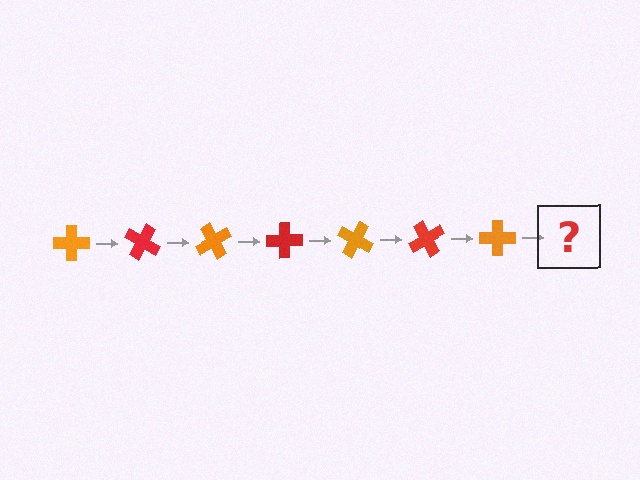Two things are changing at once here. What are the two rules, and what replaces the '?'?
The two rules are that it rotates 30 degrees each step and the color cycles through orange and red. The '?' should be a red cross, rotated 210 degrees from the start.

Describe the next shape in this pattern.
It should be a red cross, rotated 210 degrees from the start.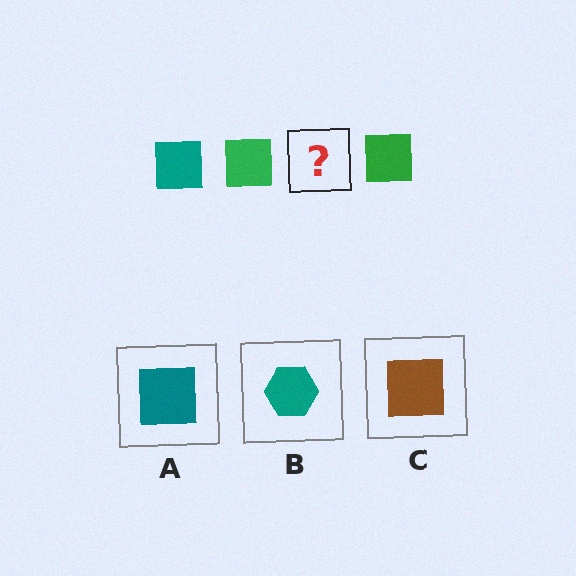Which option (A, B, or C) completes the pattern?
A.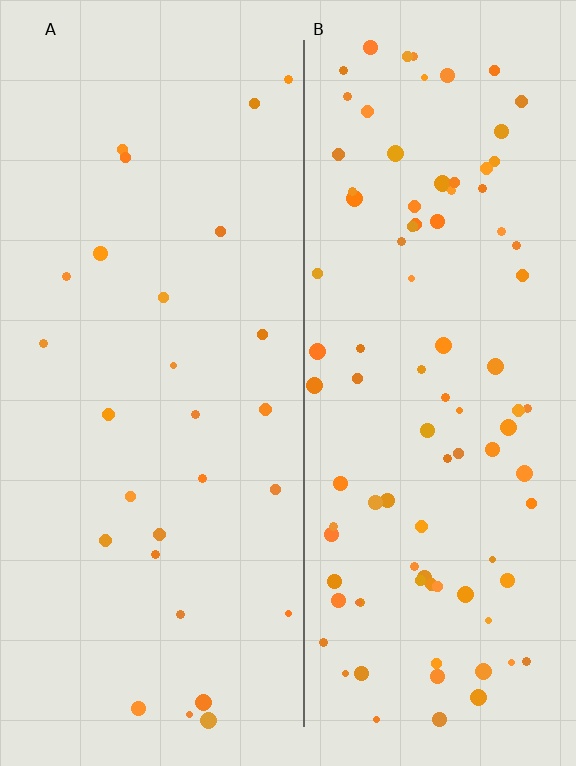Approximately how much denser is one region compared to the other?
Approximately 3.4× — region B over region A.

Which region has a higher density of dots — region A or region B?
B (the right).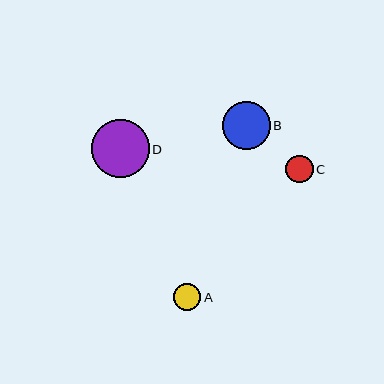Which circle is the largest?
Circle D is the largest with a size of approximately 58 pixels.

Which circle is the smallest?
Circle A is the smallest with a size of approximately 27 pixels.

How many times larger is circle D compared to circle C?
Circle D is approximately 2.1 times the size of circle C.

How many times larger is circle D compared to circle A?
Circle D is approximately 2.1 times the size of circle A.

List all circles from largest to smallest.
From largest to smallest: D, B, C, A.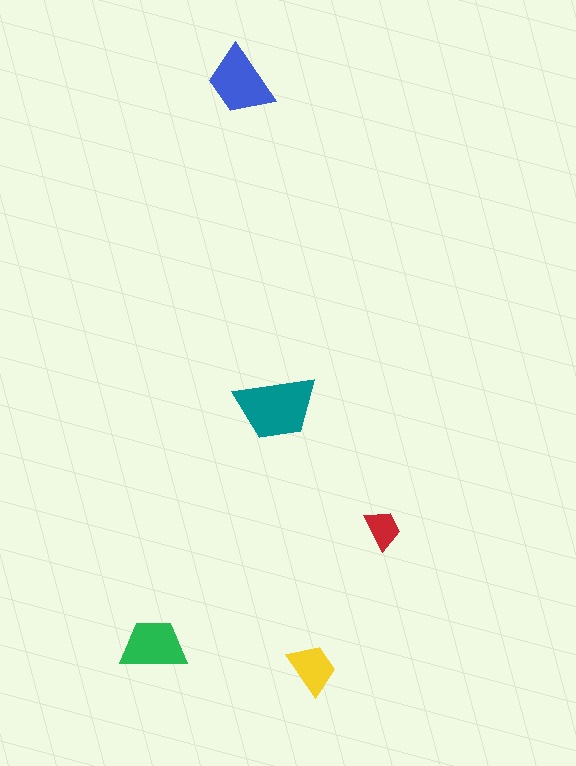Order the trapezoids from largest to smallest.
the teal one, the blue one, the green one, the yellow one, the red one.